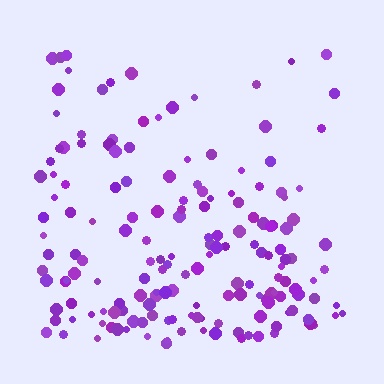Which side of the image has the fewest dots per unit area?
The top.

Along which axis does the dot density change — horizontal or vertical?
Vertical.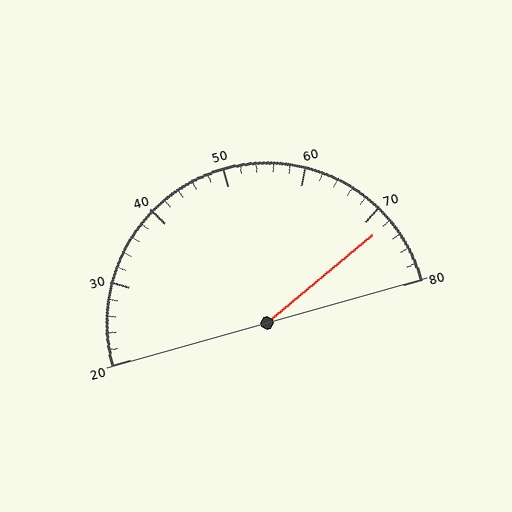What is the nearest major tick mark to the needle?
The nearest major tick mark is 70.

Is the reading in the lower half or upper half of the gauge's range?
The reading is in the upper half of the range (20 to 80).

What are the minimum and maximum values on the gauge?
The gauge ranges from 20 to 80.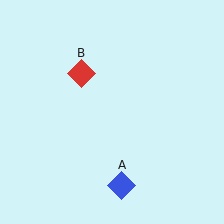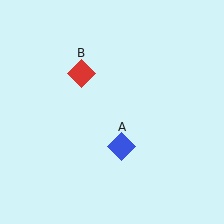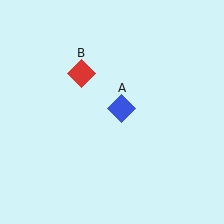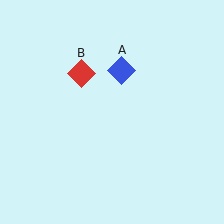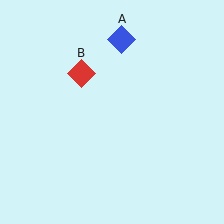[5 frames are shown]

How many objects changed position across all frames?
1 object changed position: blue diamond (object A).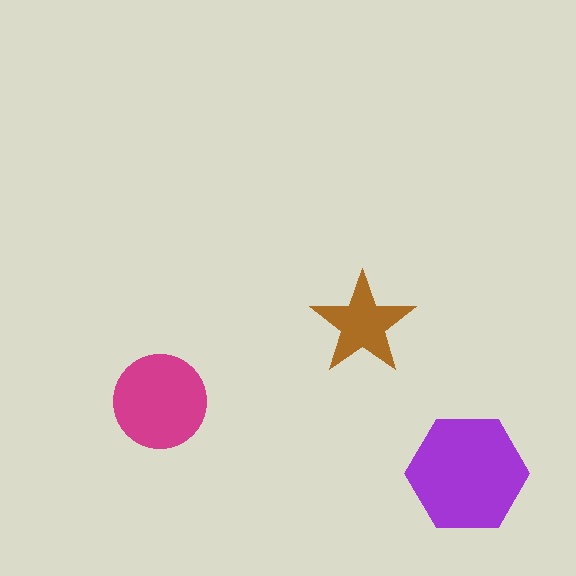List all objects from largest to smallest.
The purple hexagon, the magenta circle, the brown star.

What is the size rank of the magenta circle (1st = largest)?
2nd.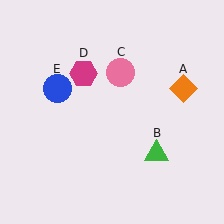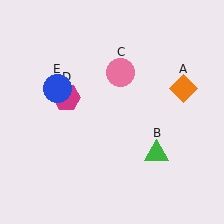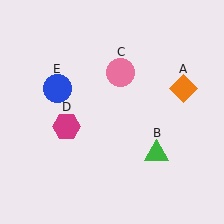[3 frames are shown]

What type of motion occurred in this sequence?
The magenta hexagon (object D) rotated counterclockwise around the center of the scene.